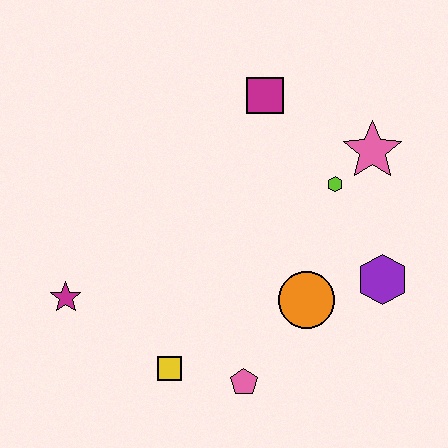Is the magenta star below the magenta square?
Yes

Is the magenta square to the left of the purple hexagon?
Yes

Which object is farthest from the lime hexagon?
The magenta star is farthest from the lime hexagon.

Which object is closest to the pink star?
The lime hexagon is closest to the pink star.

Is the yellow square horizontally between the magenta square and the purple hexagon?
No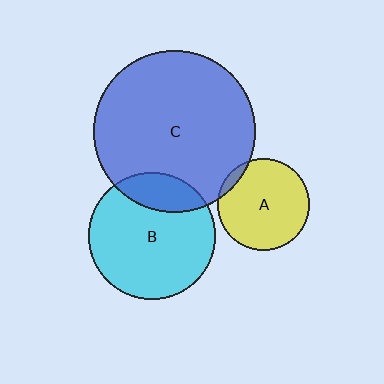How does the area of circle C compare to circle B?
Approximately 1.6 times.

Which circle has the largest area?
Circle C (blue).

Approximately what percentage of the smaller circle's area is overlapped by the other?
Approximately 5%.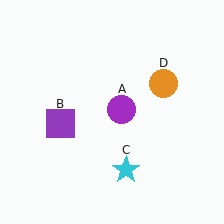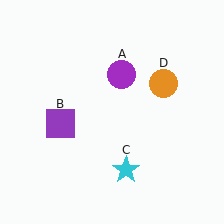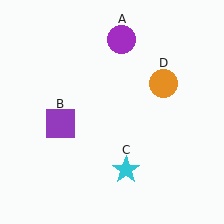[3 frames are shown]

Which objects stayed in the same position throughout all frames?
Purple square (object B) and cyan star (object C) and orange circle (object D) remained stationary.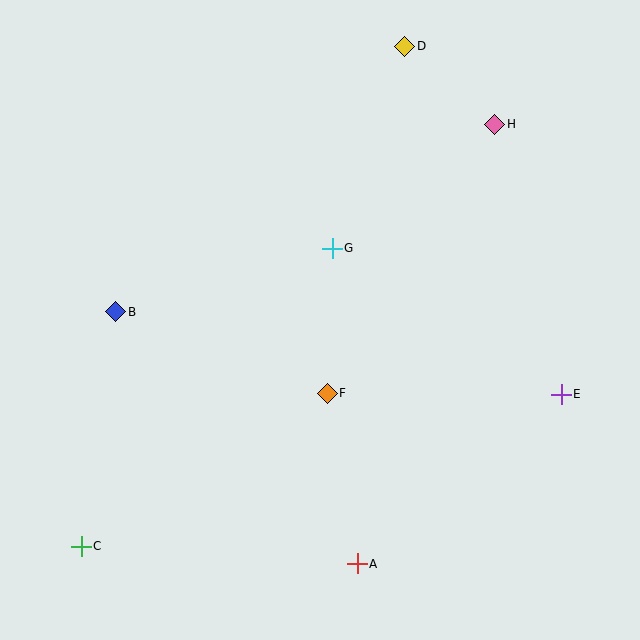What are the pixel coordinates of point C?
Point C is at (81, 546).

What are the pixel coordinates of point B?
Point B is at (116, 312).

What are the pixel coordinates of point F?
Point F is at (327, 393).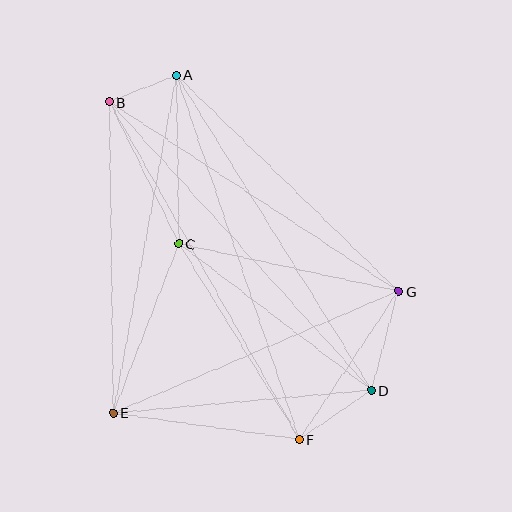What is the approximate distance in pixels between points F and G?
The distance between F and G is approximately 179 pixels.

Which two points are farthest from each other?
Points B and D are farthest from each other.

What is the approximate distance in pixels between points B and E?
The distance between B and E is approximately 311 pixels.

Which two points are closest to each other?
Points A and B are closest to each other.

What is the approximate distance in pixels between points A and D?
The distance between A and D is approximately 371 pixels.